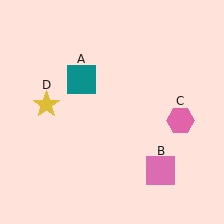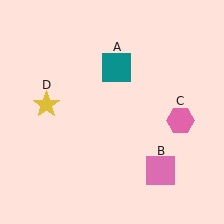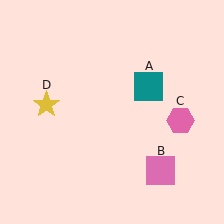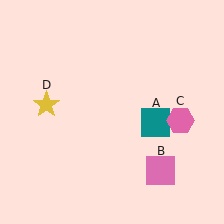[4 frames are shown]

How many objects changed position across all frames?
1 object changed position: teal square (object A).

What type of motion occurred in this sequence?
The teal square (object A) rotated clockwise around the center of the scene.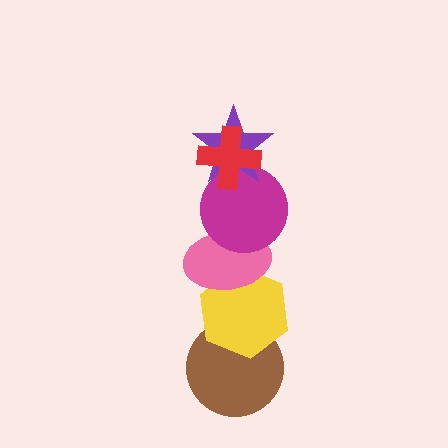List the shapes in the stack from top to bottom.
From top to bottom: the red cross, the purple star, the magenta circle, the pink ellipse, the yellow hexagon, the brown circle.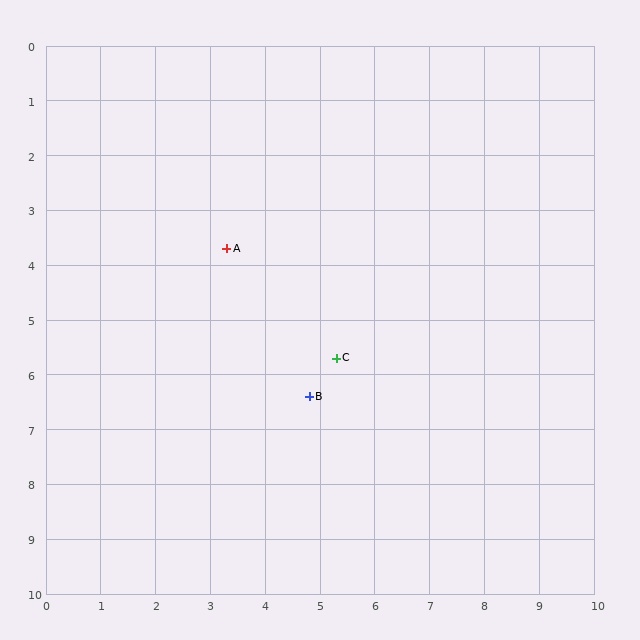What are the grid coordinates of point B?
Point B is at approximately (4.8, 6.4).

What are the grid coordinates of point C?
Point C is at approximately (5.3, 5.7).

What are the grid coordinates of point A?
Point A is at approximately (3.3, 3.7).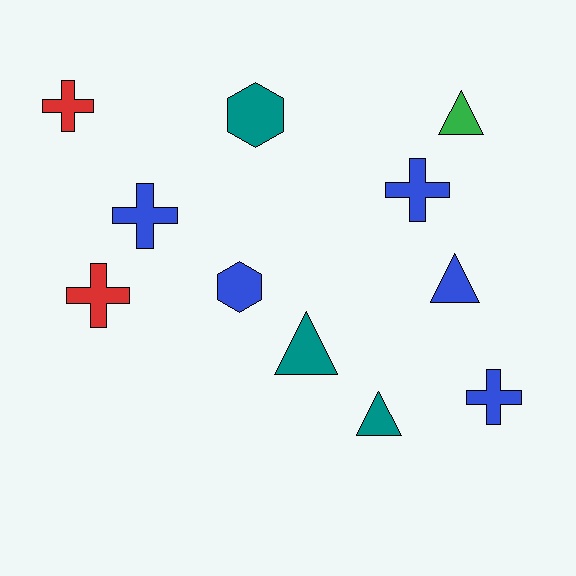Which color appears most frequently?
Blue, with 5 objects.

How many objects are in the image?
There are 11 objects.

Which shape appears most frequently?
Cross, with 5 objects.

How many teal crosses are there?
There are no teal crosses.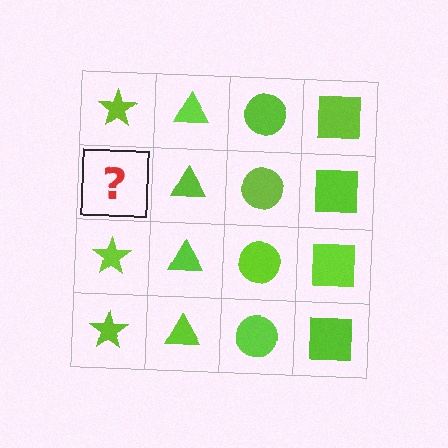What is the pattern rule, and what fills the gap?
The rule is that each column has a consistent shape. The gap should be filled with a lime star.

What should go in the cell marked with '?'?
The missing cell should contain a lime star.